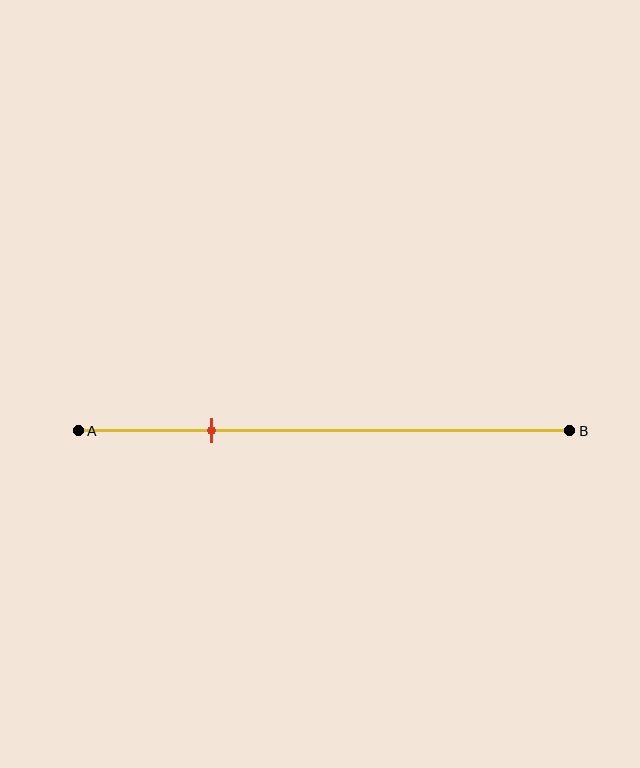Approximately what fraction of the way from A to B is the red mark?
The red mark is approximately 25% of the way from A to B.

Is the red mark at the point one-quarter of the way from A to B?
Yes, the mark is approximately at the one-quarter point.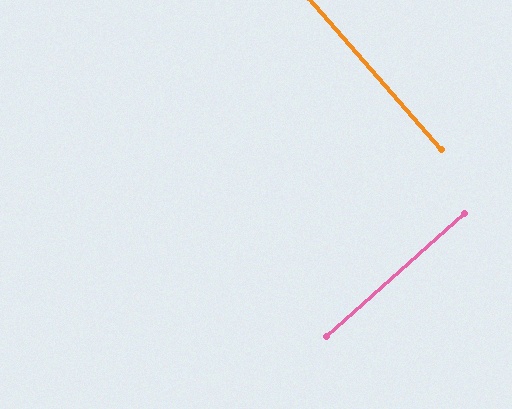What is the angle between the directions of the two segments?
Approximately 89 degrees.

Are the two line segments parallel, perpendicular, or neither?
Perpendicular — they meet at approximately 89°.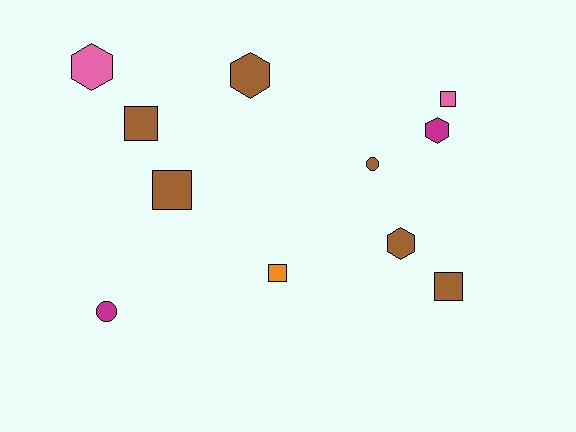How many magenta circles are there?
There is 1 magenta circle.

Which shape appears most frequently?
Square, with 5 objects.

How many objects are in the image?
There are 11 objects.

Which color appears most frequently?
Brown, with 6 objects.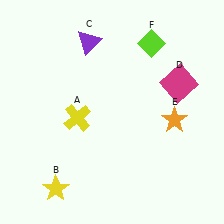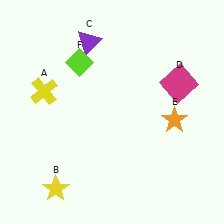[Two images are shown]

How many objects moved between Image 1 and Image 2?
2 objects moved between the two images.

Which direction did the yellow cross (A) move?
The yellow cross (A) moved left.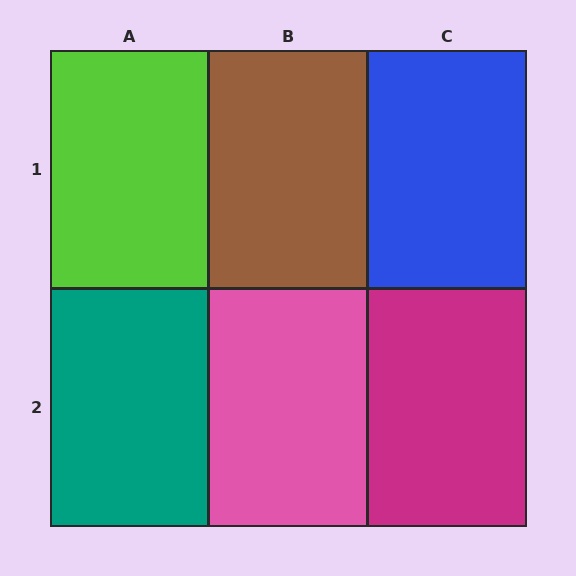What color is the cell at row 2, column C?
Magenta.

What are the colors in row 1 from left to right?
Lime, brown, blue.